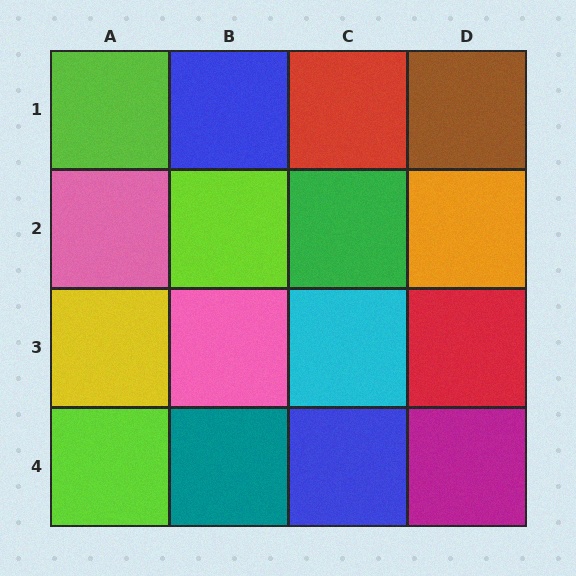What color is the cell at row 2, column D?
Orange.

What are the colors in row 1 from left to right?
Lime, blue, red, brown.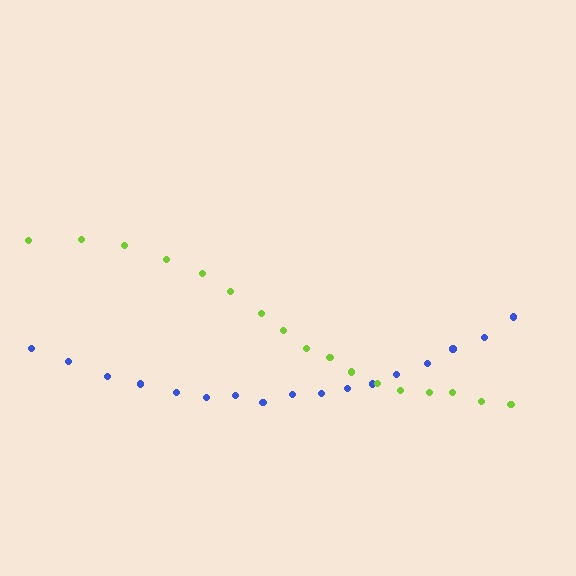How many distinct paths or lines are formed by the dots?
There are 2 distinct paths.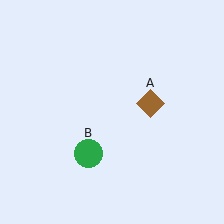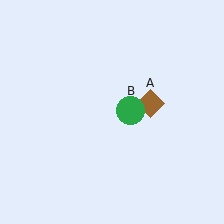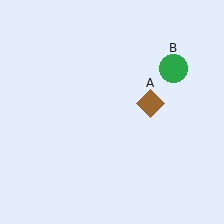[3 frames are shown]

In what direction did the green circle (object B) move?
The green circle (object B) moved up and to the right.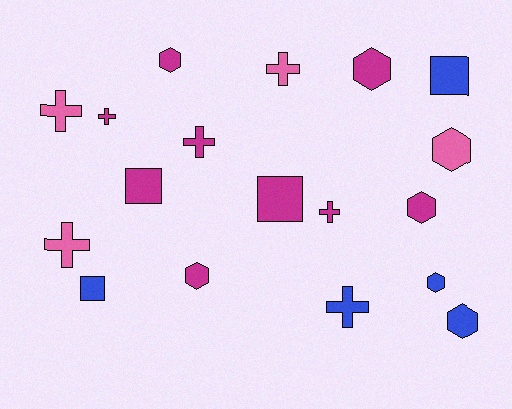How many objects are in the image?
There are 18 objects.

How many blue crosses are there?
There is 1 blue cross.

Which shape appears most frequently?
Hexagon, with 7 objects.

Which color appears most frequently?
Magenta, with 9 objects.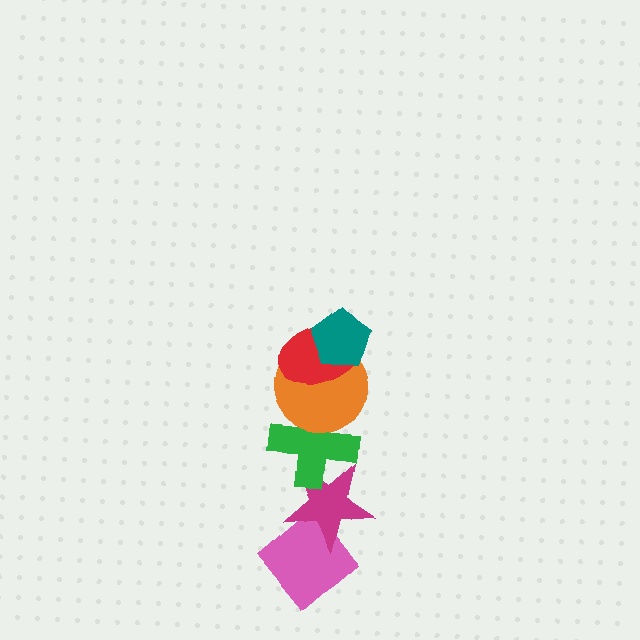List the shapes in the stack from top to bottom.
From top to bottom: the teal pentagon, the red ellipse, the orange circle, the green cross, the magenta star, the pink diamond.